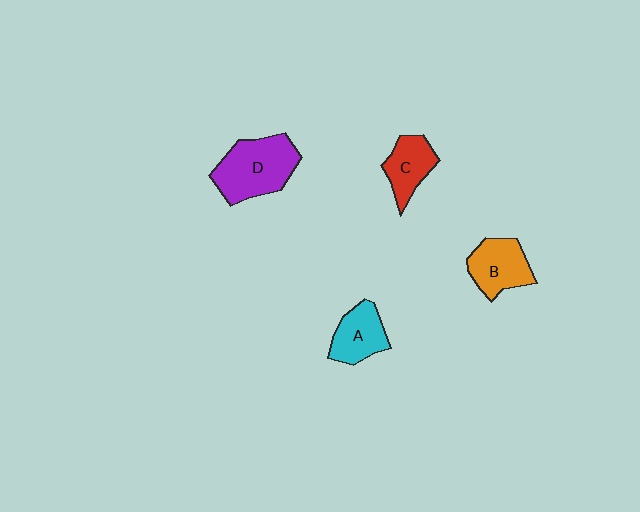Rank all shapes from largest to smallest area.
From largest to smallest: D (purple), B (orange), A (cyan), C (red).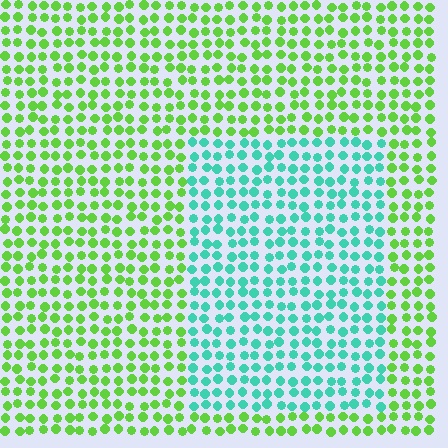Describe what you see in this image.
The image is filled with small lime elements in a uniform arrangement. A rectangle-shaped region is visible where the elements are tinted to a slightly different hue, forming a subtle color boundary.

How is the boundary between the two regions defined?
The boundary is defined purely by a slight shift in hue (about 61 degrees). Spacing, size, and orientation are identical on both sides.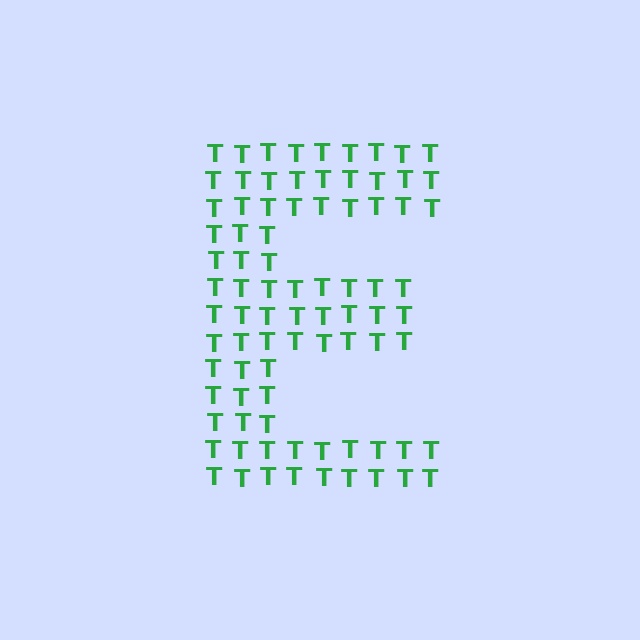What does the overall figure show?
The overall figure shows the letter E.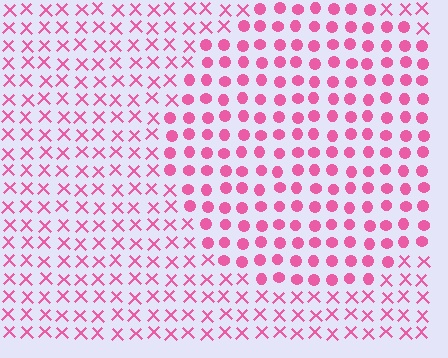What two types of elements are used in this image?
The image uses circles inside the circle region and X marks outside it.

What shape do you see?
I see a circle.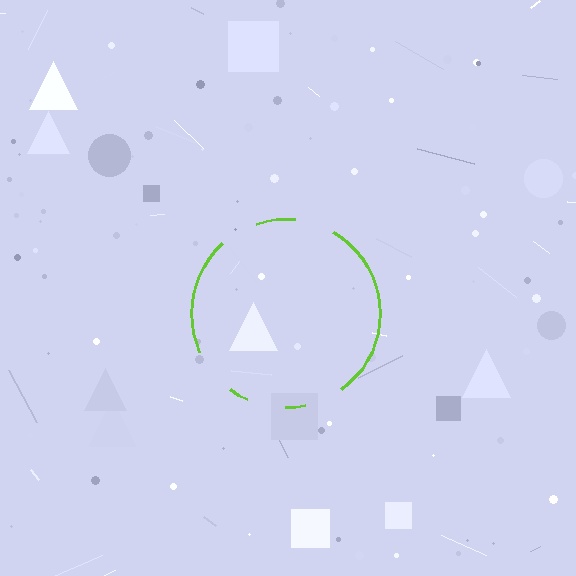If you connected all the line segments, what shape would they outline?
They would outline a circle.